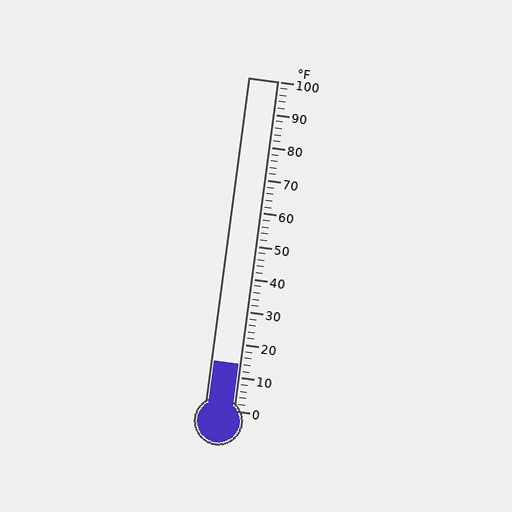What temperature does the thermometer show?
The thermometer shows approximately 14°F.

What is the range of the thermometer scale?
The thermometer scale ranges from 0°F to 100°F.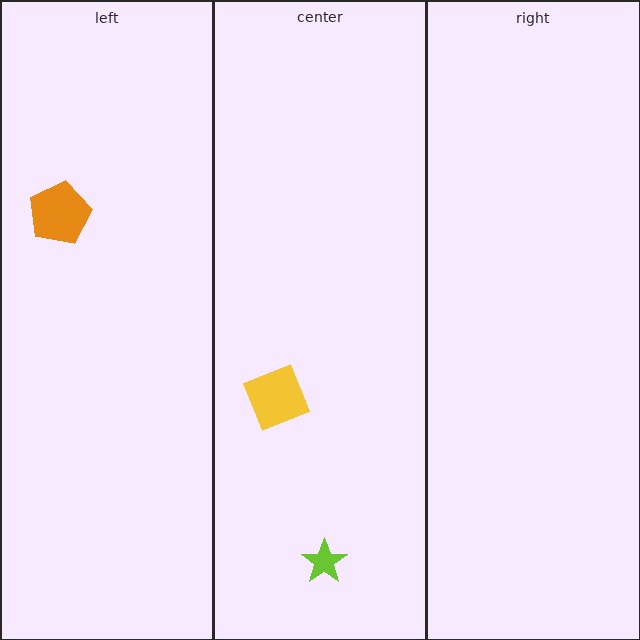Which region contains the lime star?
The center region.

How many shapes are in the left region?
1.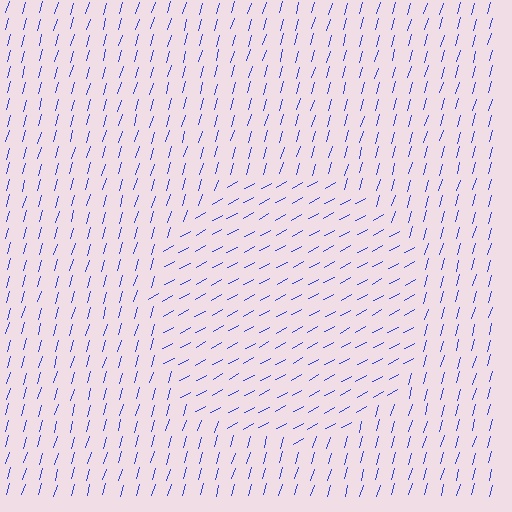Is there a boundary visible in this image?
Yes, there is a texture boundary formed by a change in line orientation.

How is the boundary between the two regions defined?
The boundary is defined purely by a change in line orientation (approximately 45 degrees difference). All lines are the same color and thickness.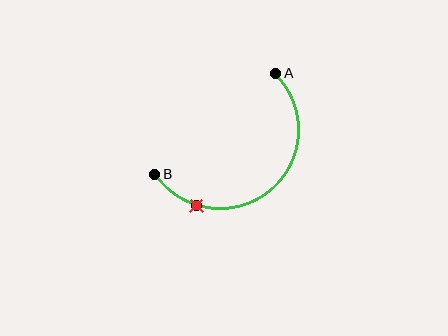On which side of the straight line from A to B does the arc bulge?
The arc bulges below and to the right of the straight line connecting A and B.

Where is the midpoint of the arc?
The arc midpoint is the point on the curve farthest from the straight line joining A and B. It sits below and to the right of that line.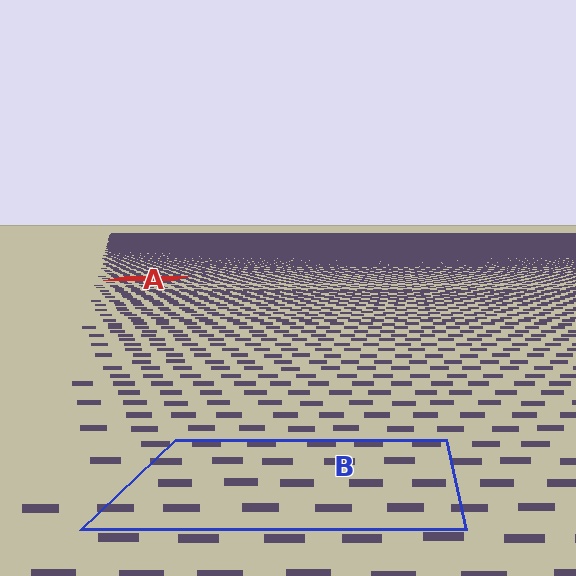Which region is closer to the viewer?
Region B is closer. The texture elements there are larger and more spread out.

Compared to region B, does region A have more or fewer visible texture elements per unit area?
Region A has more texture elements per unit area — they are packed more densely because it is farther away.